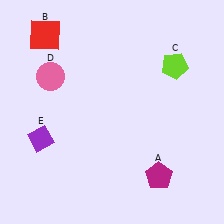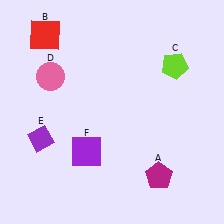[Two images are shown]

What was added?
A purple square (F) was added in Image 2.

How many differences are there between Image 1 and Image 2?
There is 1 difference between the two images.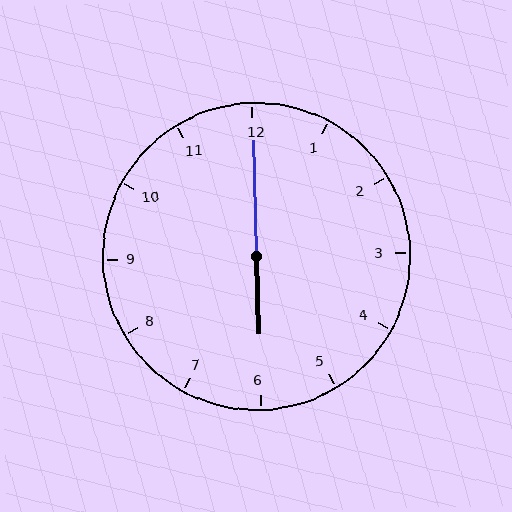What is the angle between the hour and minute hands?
Approximately 180 degrees.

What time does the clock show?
6:00.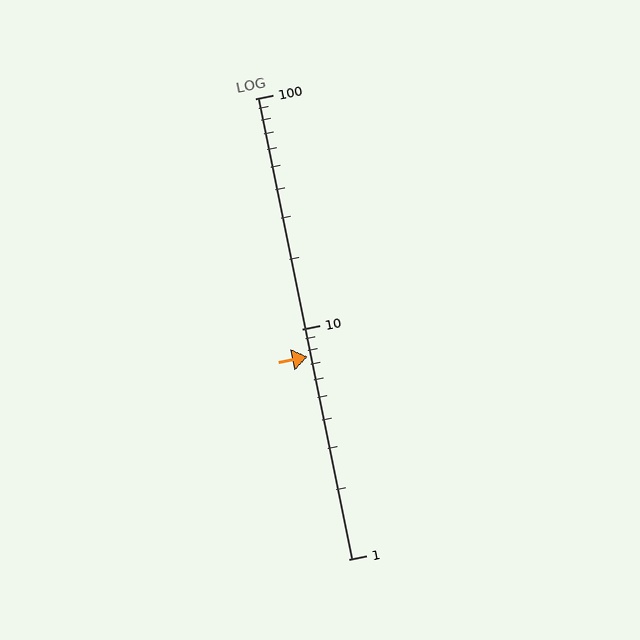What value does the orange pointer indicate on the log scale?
The pointer indicates approximately 7.6.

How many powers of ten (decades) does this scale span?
The scale spans 2 decades, from 1 to 100.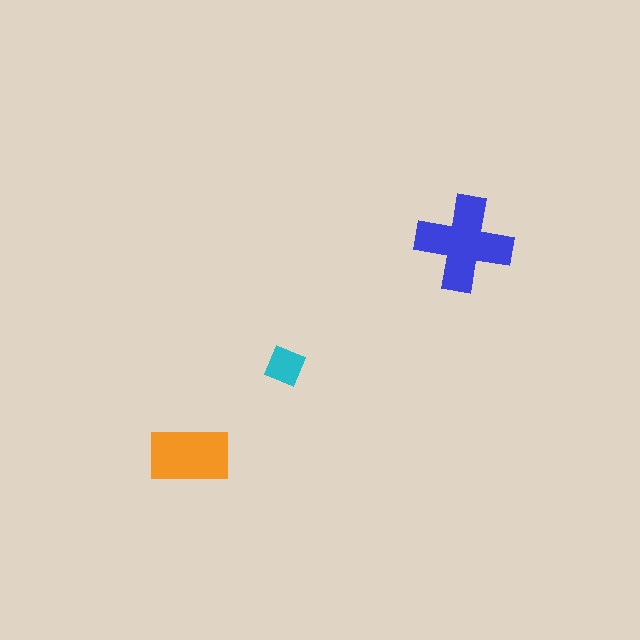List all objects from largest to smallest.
The blue cross, the orange rectangle, the cyan diamond.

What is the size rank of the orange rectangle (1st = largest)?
2nd.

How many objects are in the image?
There are 3 objects in the image.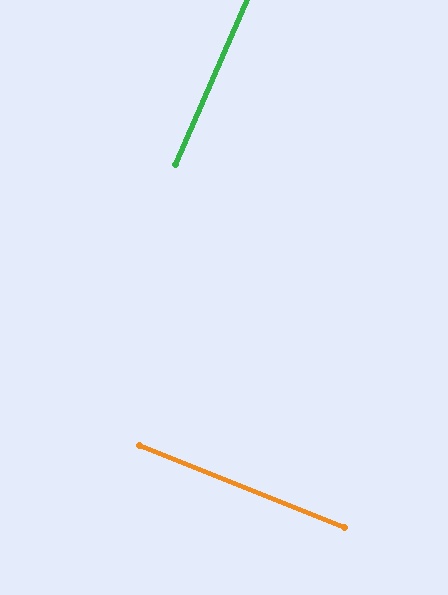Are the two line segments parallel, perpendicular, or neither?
Perpendicular — they meet at approximately 88°.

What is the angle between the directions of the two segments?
Approximately 88 degrees.